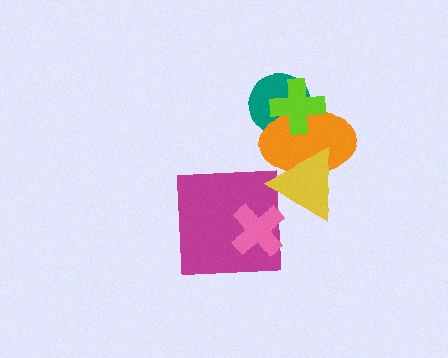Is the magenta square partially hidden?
Yes, it is partially covered by another shape.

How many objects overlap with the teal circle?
2 objects overlap with the teal circle.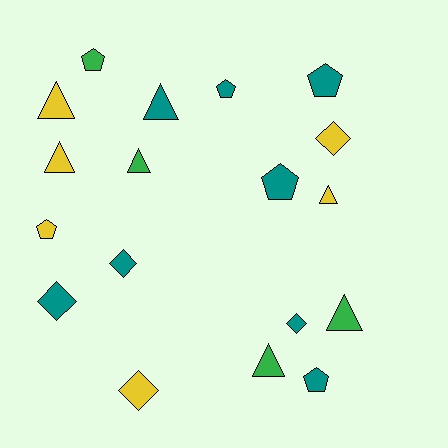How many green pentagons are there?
There is 1 green pentagon.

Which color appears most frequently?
Teal, with 8 objects.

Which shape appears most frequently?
Triangle, with 7 objects.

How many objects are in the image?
There are 18 objects.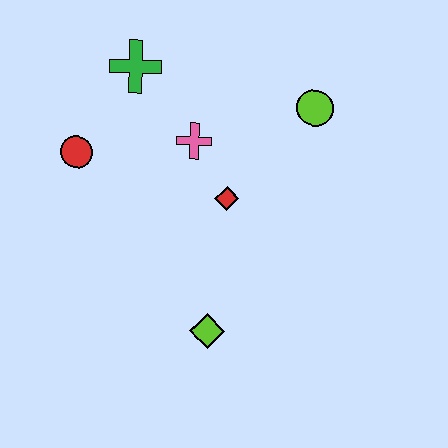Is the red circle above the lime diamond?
Yes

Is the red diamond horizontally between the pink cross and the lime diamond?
No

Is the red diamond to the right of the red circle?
Yes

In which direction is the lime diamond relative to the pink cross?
The lime diamond is below the pink cross.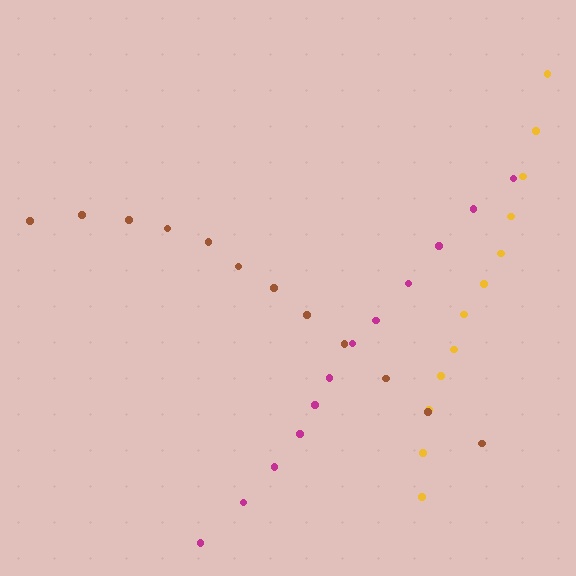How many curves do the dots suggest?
There are 3 distinct paths.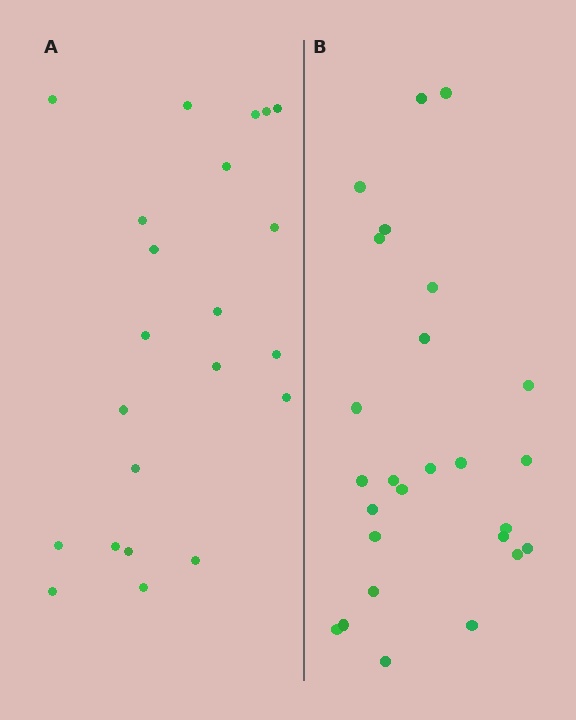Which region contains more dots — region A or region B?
Region B (the right region) has more dots.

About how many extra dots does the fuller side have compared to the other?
Region B has about 4 more dots than region A.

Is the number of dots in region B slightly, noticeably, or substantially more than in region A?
Region B has only slightly more — the two regions are fairly close. The ratio is roughly 1.2 to 1.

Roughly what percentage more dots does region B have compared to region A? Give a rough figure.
About 20% more.